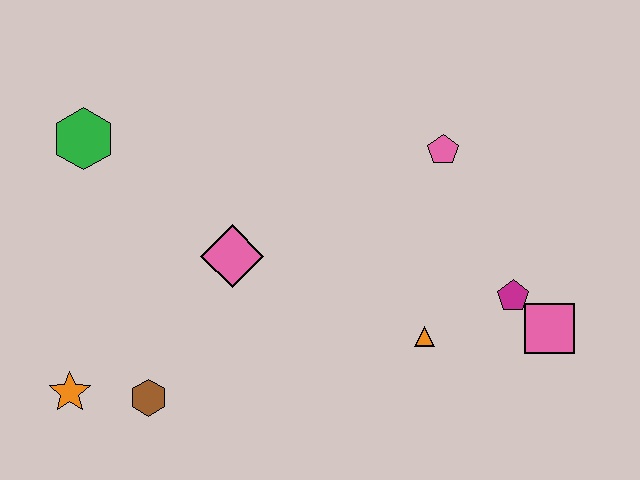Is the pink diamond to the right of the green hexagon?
Yes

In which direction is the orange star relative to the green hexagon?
The orange star is below the green hexagon.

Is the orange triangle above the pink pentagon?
No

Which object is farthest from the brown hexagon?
The pink square is farthest from the brown hexagon.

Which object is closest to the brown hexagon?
The orange star is closest to the brown hexagon.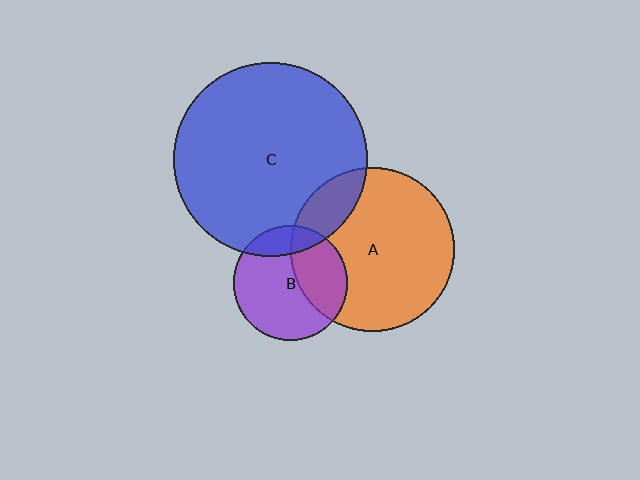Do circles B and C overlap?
Yes.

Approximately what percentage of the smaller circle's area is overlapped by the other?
Approximately 15%.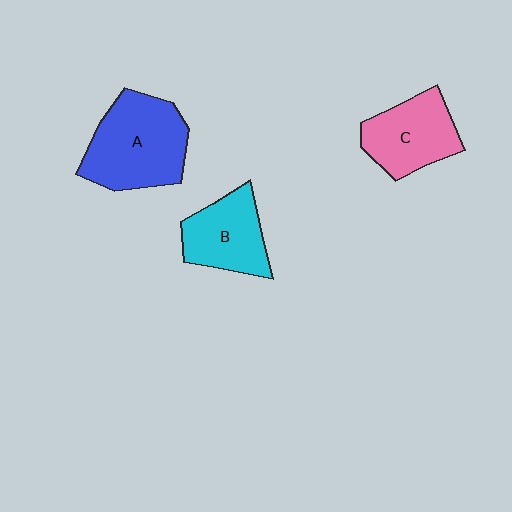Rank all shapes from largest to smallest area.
From largest to smallest: A (blue), C (pink), B (cyan).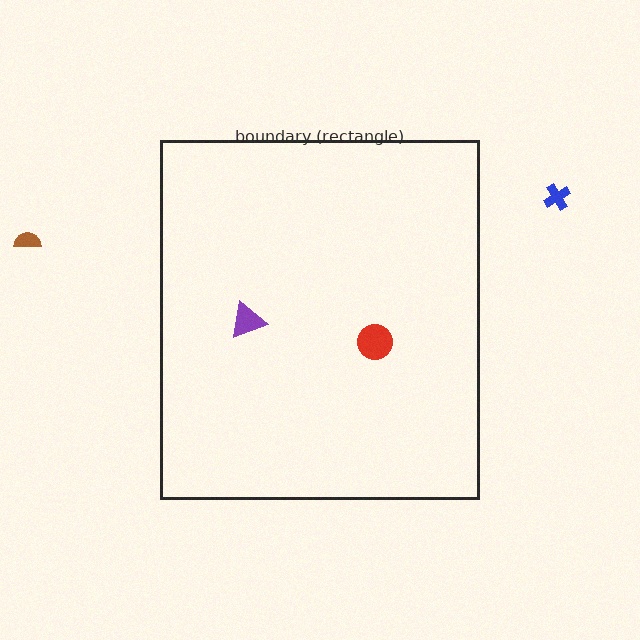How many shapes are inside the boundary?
2 inside, 2 outside.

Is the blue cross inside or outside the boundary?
Outside.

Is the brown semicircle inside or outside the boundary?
Outside.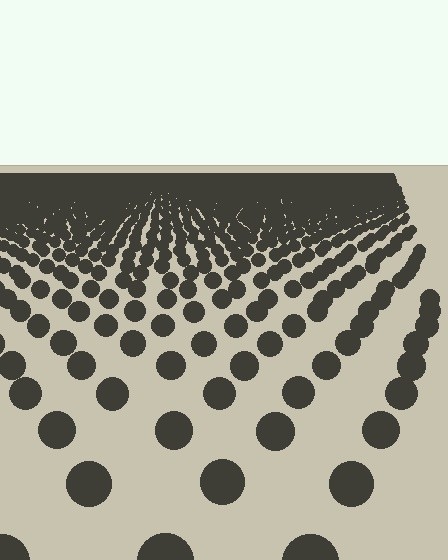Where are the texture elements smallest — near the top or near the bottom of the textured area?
Near the top.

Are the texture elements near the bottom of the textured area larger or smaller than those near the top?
Larger. Near the bottom, elements are closer to the viewer and appear at a bigger on-screen size.